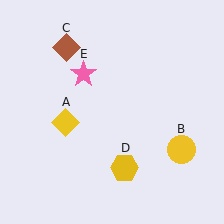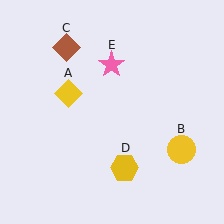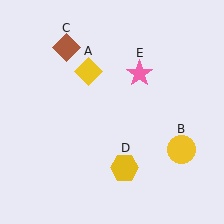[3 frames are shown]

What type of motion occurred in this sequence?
The yellow diamond (object A), pink star (object E) rotated clockwise around the center of the scene.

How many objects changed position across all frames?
2 objects changed position: yellow diamond (object A), pink star (object E).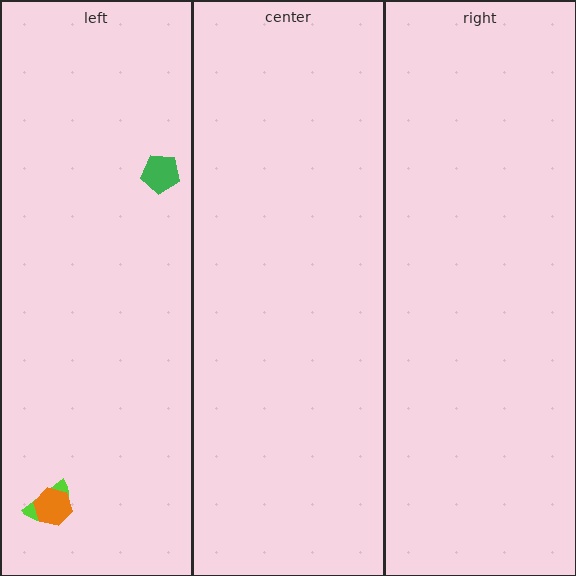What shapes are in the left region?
The lime semicircle, the orange hexagon, the green pentagon.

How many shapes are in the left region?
3.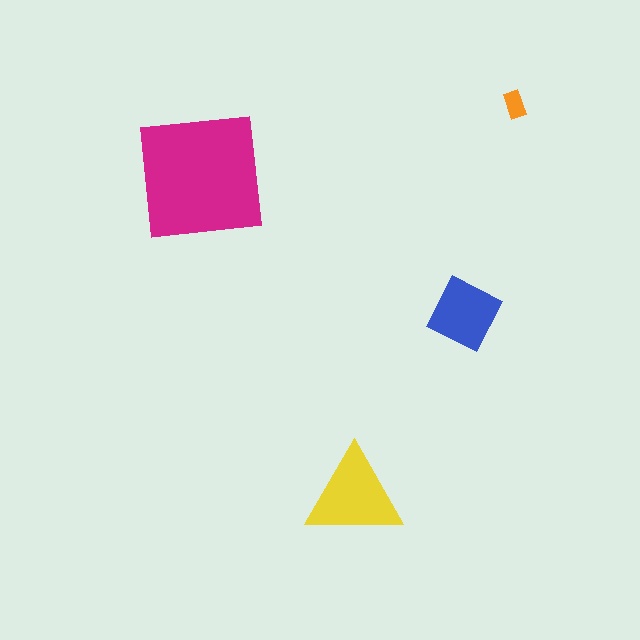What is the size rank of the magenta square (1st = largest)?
1st.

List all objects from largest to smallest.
The magenta square, the yellow triangle, the blue diamond, the orange rectangle.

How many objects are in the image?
There are 4 objects in the image.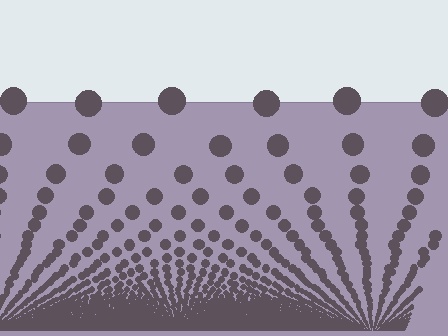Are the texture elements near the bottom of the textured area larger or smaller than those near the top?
Smaller. The gradient is inverted — elements near the bottom are smaller and denser.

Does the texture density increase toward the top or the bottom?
Density increases toward the bottom.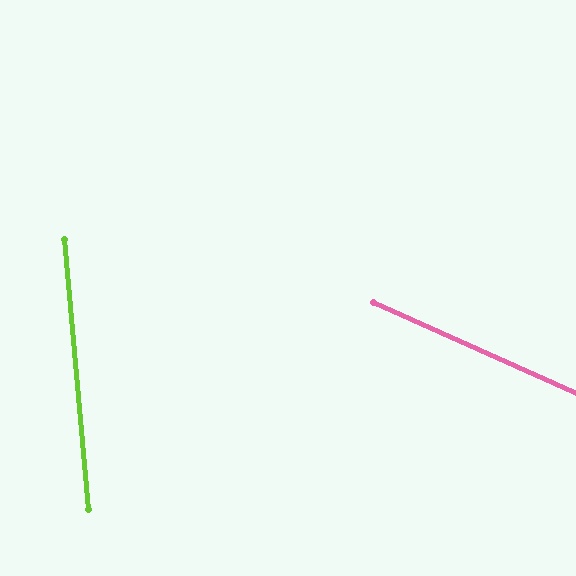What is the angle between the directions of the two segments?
Approximately 61 degrees.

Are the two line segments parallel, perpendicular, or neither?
Neither parallel nor perpendicular — they differ by about 61°.